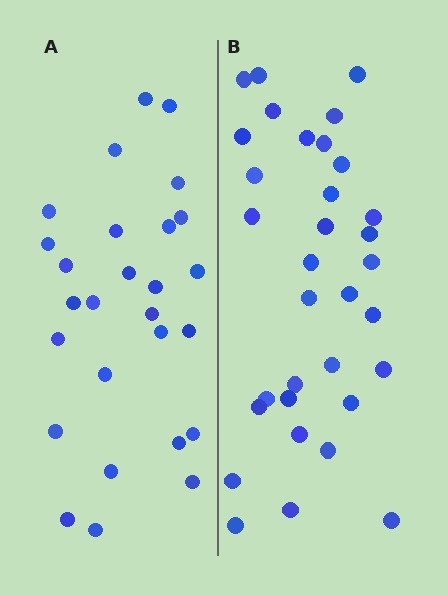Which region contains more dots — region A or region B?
Region B (the right region) has more dots.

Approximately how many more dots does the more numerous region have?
Region B has about 6 more dots than region A.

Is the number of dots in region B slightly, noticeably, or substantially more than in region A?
Region B has only slightly more — the two regions are fairly close. The ratio is roughly 1.2 to 1.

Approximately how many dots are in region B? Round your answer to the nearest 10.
About 30 dots. (The exact count is 33, which rounds to 30.)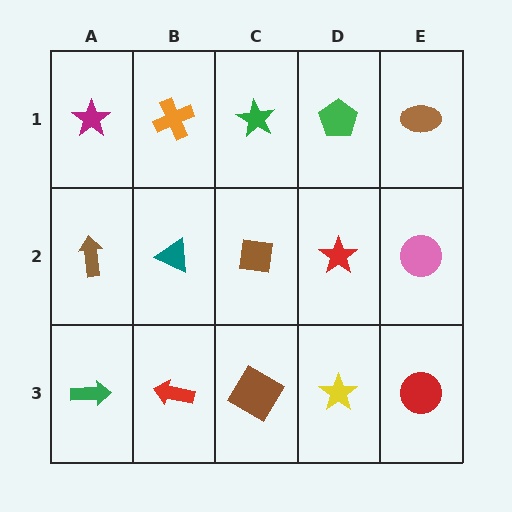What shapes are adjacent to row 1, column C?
A brown square (row 2, column C), an orange cross (row 1, column B), a green pentagon (row 1, column D).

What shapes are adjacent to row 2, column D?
A green pentagon (row 1, column D), a yellow star (row 3, column D), a brown square (row 2, column C), a pink circle (row 2, column E).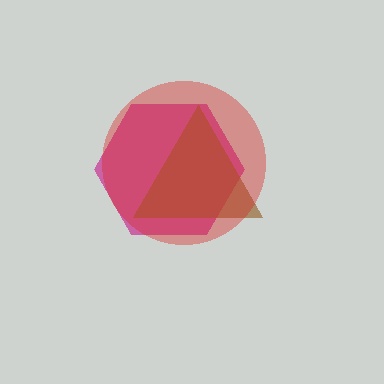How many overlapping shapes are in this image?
There are 3 overlapping shapes in the image.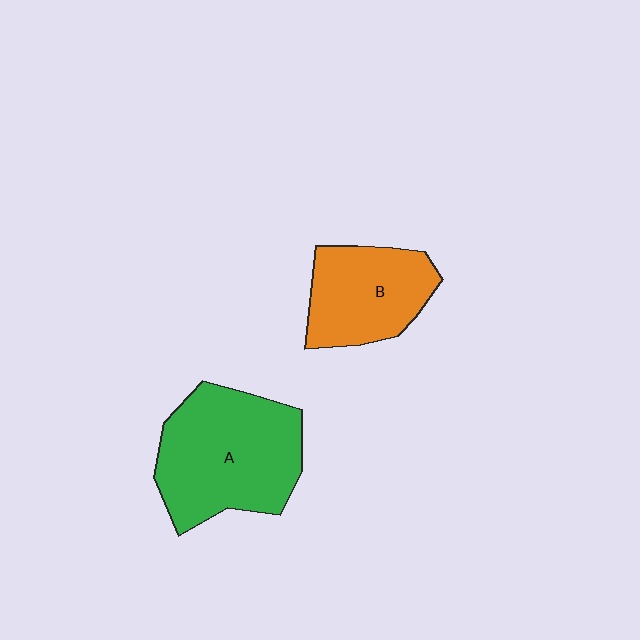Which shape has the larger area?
Shape A (green).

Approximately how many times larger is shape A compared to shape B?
Approximately 1.5 times.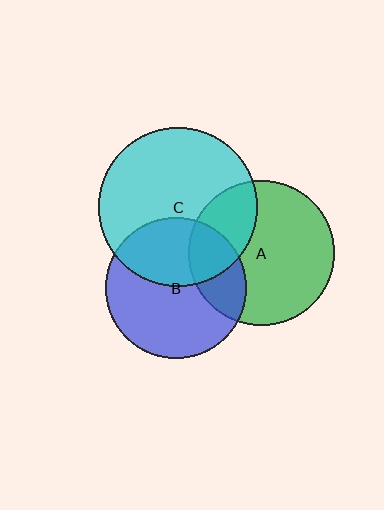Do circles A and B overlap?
Yes.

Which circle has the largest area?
Circle C (cyan).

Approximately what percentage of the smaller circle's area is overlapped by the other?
Approximately 25%.